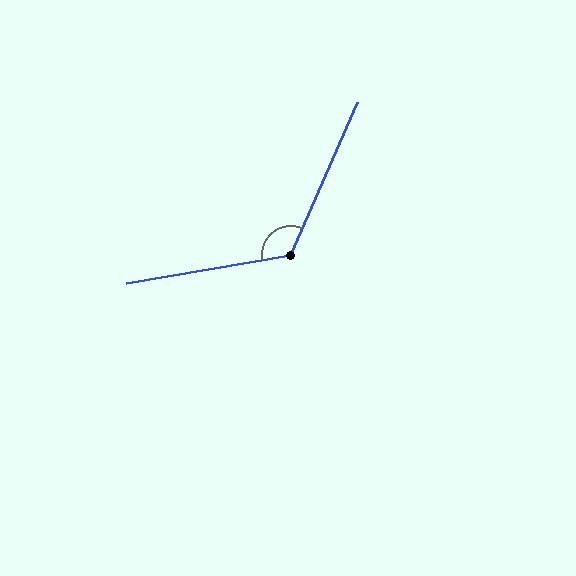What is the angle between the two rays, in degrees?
Approximately 123 degrees.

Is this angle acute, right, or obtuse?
It is obtuse.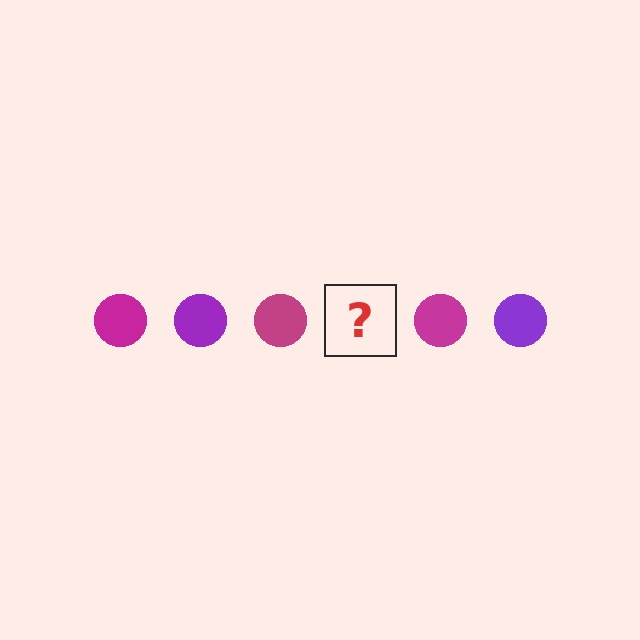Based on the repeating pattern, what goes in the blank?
The blank should be a purple circle.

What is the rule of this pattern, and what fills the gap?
The rule is that the pattern cycles through magenta, purple circles. The gap should be filled with a purple circle.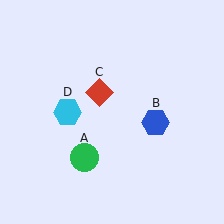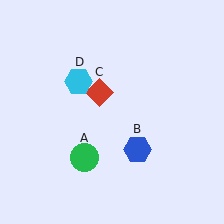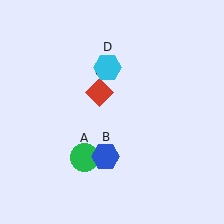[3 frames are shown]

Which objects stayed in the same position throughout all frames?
Green circle (object A) and red diamond (object C) remained stationary.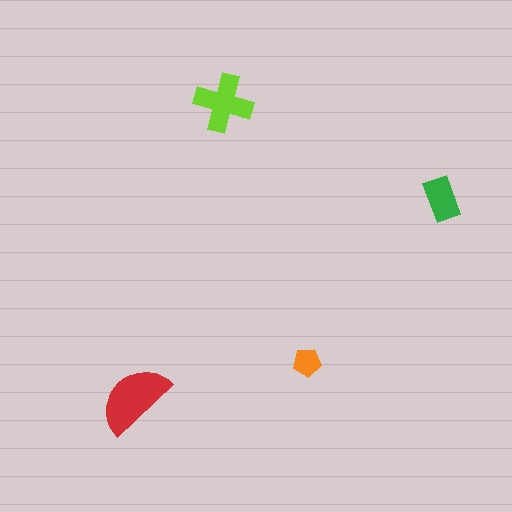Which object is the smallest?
The orange pentagon.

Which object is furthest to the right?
The green rectangle is rightmost.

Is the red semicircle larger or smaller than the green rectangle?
Larger.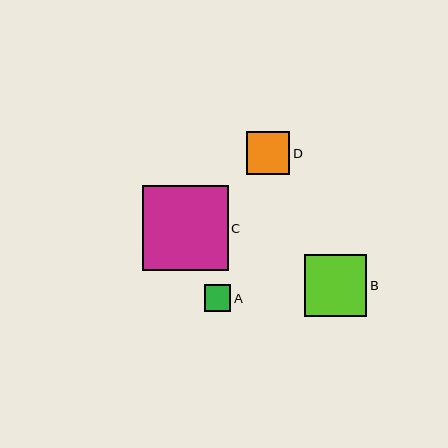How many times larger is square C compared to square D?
Square C is approximately 2.0 times the size of square D.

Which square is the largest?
Square C is the largest with a size of approximately 85 pixels.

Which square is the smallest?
Square A is the smallest with a size of approximately 26 pixels.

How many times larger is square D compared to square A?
Square D is approximately 1.6 times the size of square A.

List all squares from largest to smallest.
From largest to smallest: C, B, D, A.